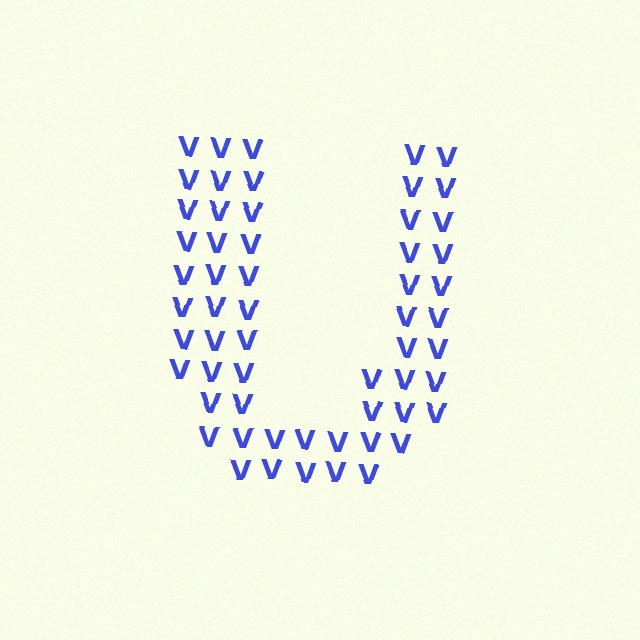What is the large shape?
The large shape is the letter U.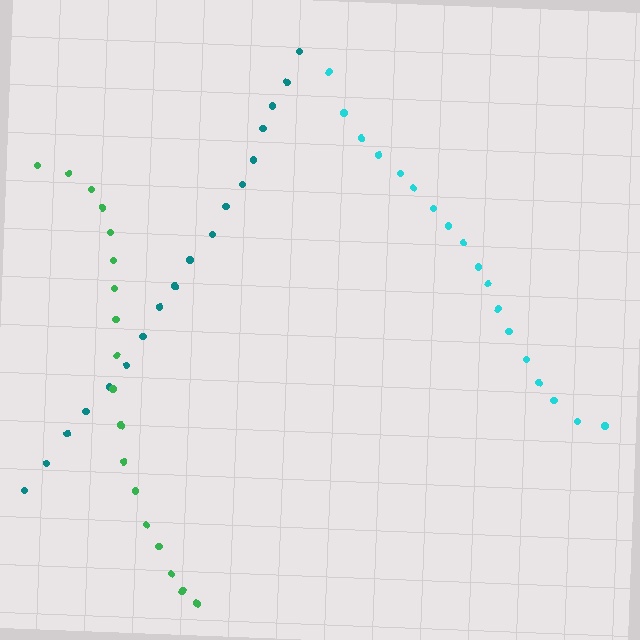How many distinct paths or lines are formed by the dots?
There are 3 distinct paths.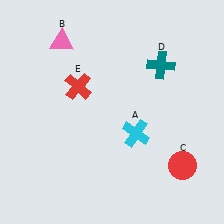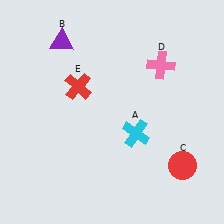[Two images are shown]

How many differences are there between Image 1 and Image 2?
There are 2 differences between the two images.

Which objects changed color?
B changed from pink to purple. D changed from teal to pink.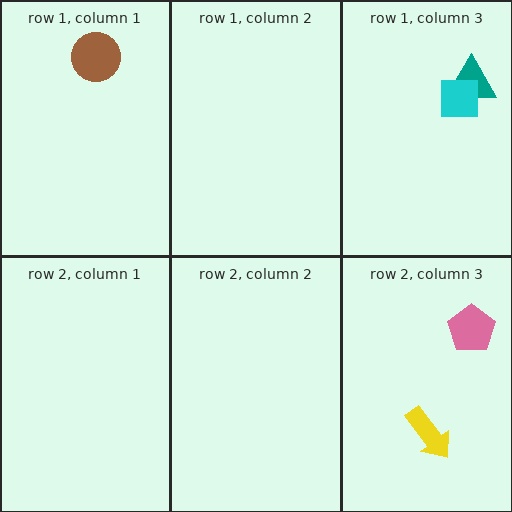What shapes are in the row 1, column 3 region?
The teal triangle, the cyan square.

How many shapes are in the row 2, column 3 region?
2.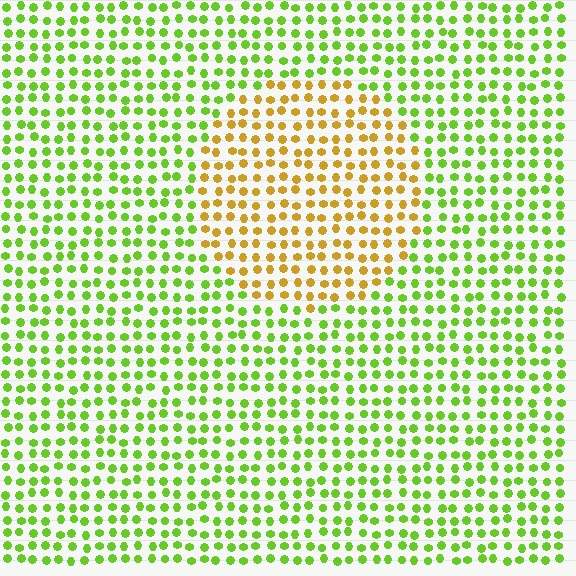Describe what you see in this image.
The image is filled with small lime elements in a uniform arrangement. A circle-shaped region is visible where the elements are tinted to a slightly different hue, forming a subtle color boundary.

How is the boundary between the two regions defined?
The boundary is defined purely by a slight shift in hue (about 53 degrees). Spacing, size, and orientation are identical on both sides.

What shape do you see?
I see a circle.